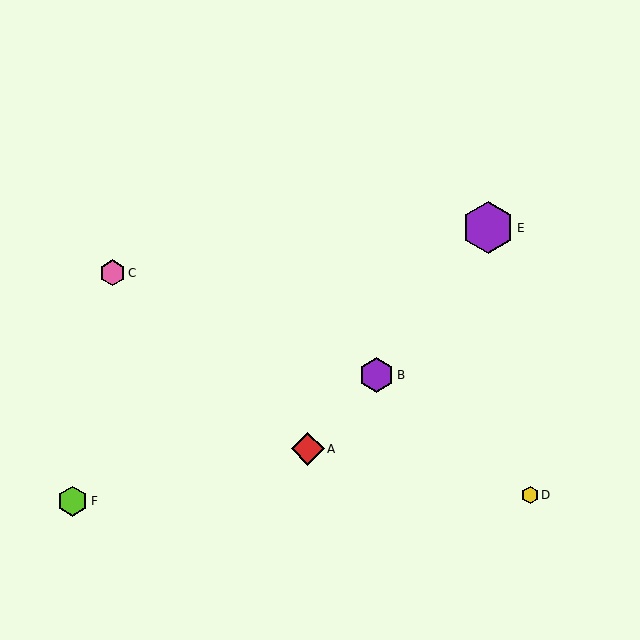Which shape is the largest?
The purple hexagon (labeled E) is the largest.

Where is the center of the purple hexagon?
The center of the purple hexagon is at (376, 375).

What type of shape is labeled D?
Shape D is a yellow hexagon.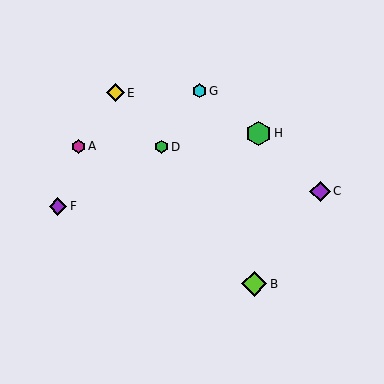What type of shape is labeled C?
Shape C is a purple diamond.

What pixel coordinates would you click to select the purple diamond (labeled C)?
Click at (320, 191) to select the purple diamond C.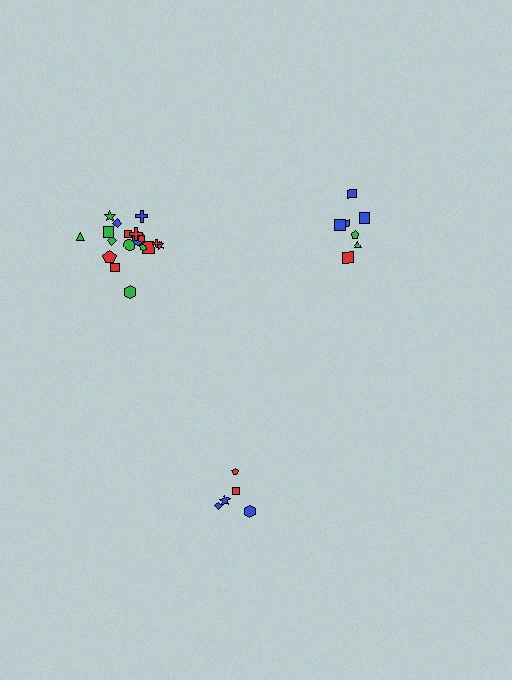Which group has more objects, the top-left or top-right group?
The top-left group.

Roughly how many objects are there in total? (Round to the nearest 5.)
Roughly 30 objects in total.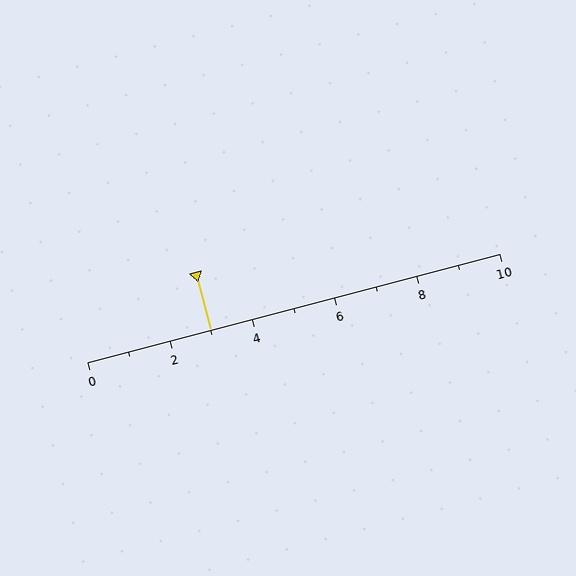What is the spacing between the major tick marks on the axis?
The major ticks are spaced 2 apart.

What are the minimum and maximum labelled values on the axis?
The axis runs from 0 to 10.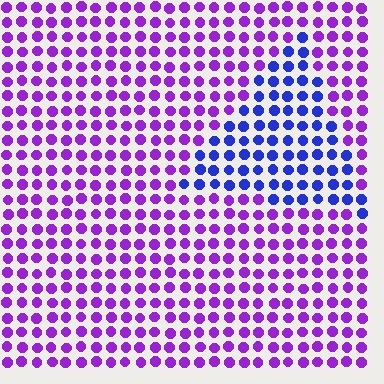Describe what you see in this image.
The image is filled with small purple elements in a uniform arrangement. A triangle-shaped region is visible where the elements are tinted to a slightly different hue, forming a subtle color boundary.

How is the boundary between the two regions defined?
The boundary is defined purely by a slight shift in hue (about 47 degrees). Spacing, size, and orientation are identical on both sides.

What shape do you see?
I see a triangle.